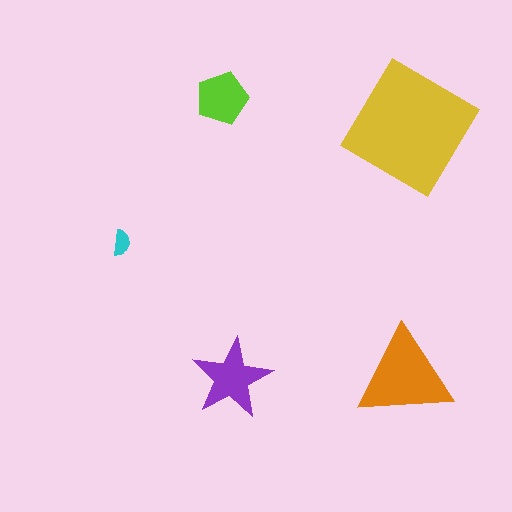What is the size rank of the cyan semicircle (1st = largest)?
5th.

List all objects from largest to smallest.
The yellow diamond, the orange triangle, the purple star, the lime pentagon, the cyan semicircle.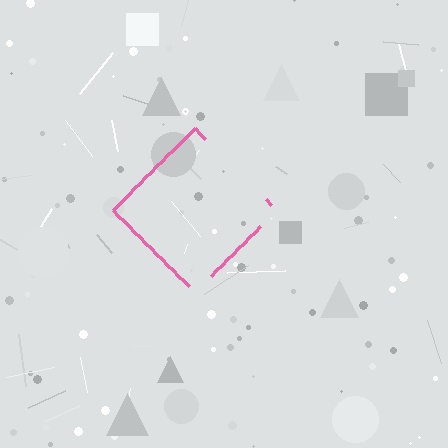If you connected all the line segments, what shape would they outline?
They would outline a diamond.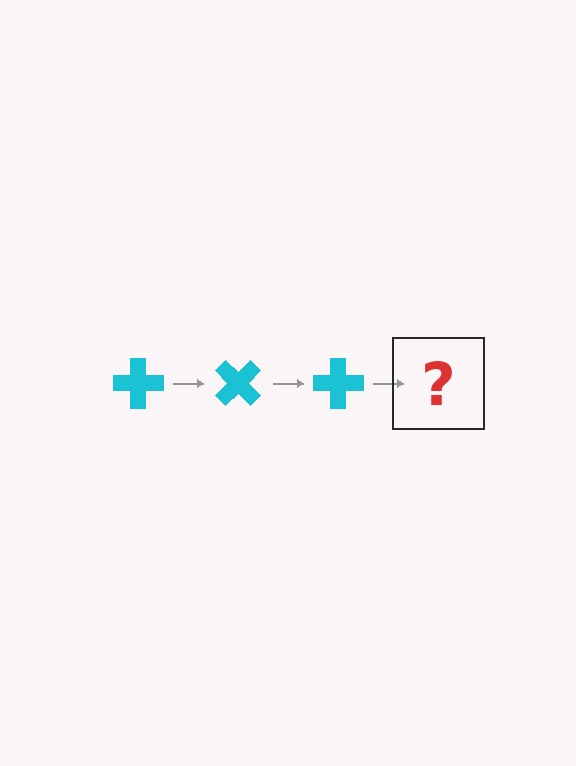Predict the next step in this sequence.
The next step is a cyan cross rotated 135 degrees.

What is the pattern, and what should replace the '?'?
The pattern is that the cross rotates 45 degrees each step. The '?' should be a cyan cross rotated 135 degrees.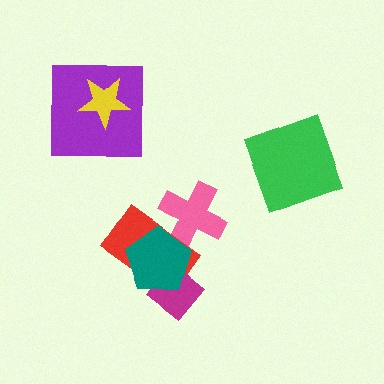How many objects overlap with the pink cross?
2 objects overlap with the pink cross.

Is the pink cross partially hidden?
Yes, it is partially covered by another shape.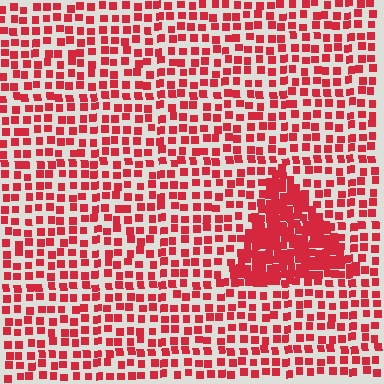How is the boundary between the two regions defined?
The boundary is defined by a change in element density (approximately 2.4x ratio). All elements are the same color, size, and shape.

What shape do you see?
I see a triangle.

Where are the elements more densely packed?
The elements are more densely packed inside the triangle boundary.